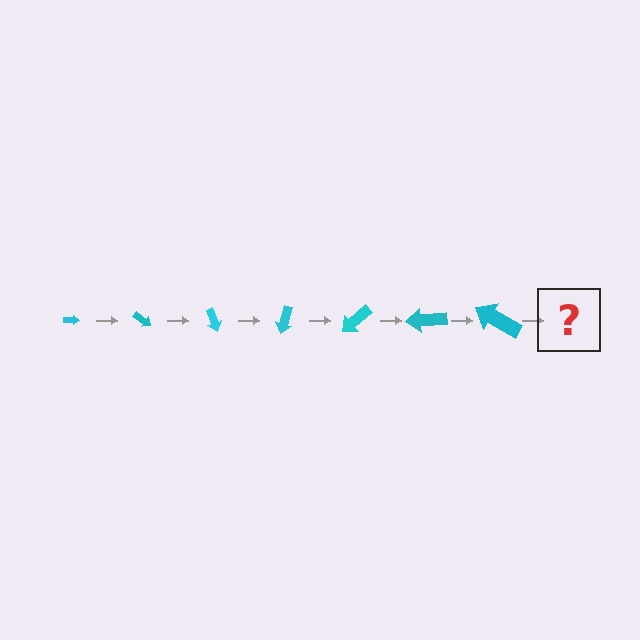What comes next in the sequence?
The next element should be an arrow, larger than the previous one and rotated 245 degrees from the start.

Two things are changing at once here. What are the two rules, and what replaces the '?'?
The two rules are that the arrow grows larger each step and it rotates 35 degrees each step. The '?' should be an arrow, larger than the previous one and rotated 245 degrees from the start.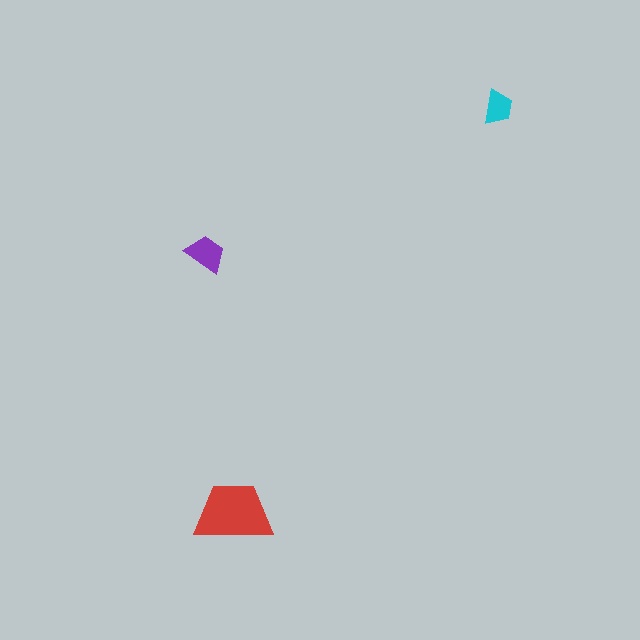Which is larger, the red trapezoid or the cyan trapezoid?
The red one.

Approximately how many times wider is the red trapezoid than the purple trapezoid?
About 2 times wider.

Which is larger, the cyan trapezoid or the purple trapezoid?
The purple one.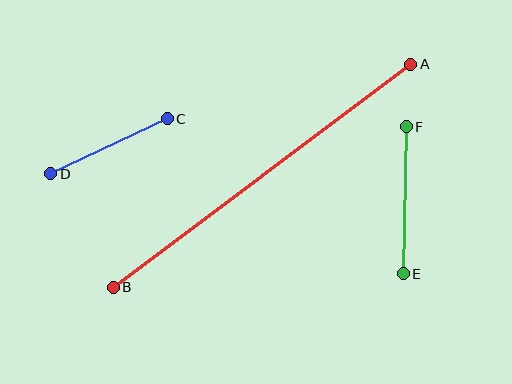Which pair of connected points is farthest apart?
Points A and B are farthest apart.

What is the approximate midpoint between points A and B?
The midpoint is at approximately (262, 176) pixels.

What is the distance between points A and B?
The distance is approximately 372 pixels.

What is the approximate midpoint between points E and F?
The midpoint is at approximately (405, 200) pixels.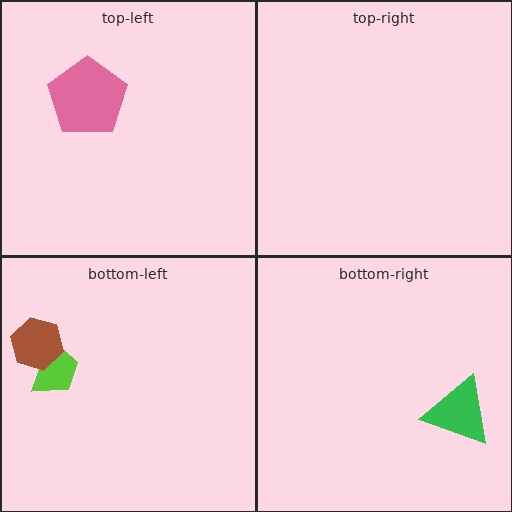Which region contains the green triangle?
The bottom-right region.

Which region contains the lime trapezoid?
The bottom-left region.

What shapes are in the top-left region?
The pink pentagon.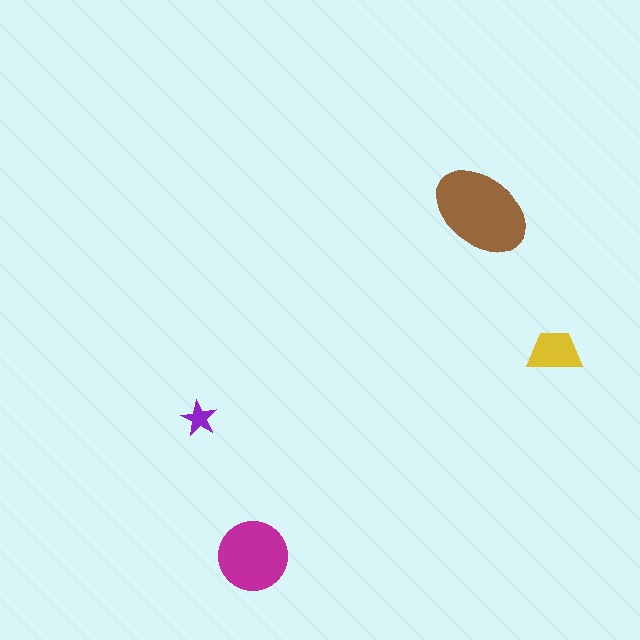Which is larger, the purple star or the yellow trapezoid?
The yellow trapezoid.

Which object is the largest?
The brown ellipse.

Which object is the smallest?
The purple star.